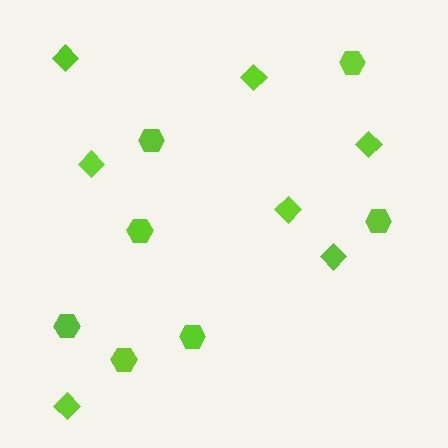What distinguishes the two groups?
There are 2 groups: one group of hexagons (7) and one group of diamonds (7).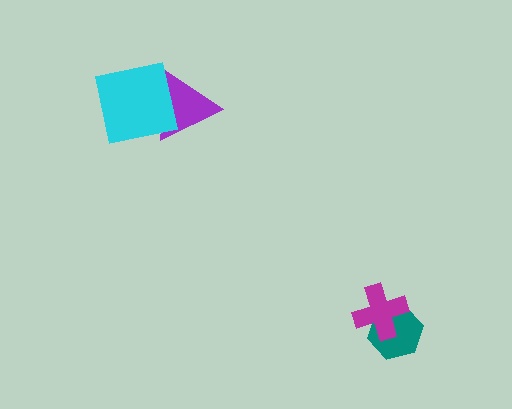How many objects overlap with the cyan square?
1 object overlaps with the cyan square.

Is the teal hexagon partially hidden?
Yes, it is partially covered by another shape.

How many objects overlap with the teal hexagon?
1 object overlaps with the teal hexagon.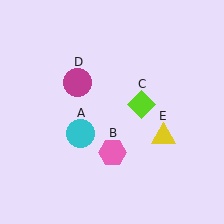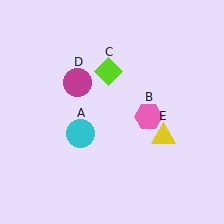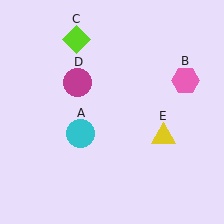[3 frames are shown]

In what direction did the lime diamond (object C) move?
The lime diamond (object C) moved up and to the left.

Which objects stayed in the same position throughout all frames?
Cyan circle (object A) and magenta circle (object D) and yellow triangle (object E) remained stationary.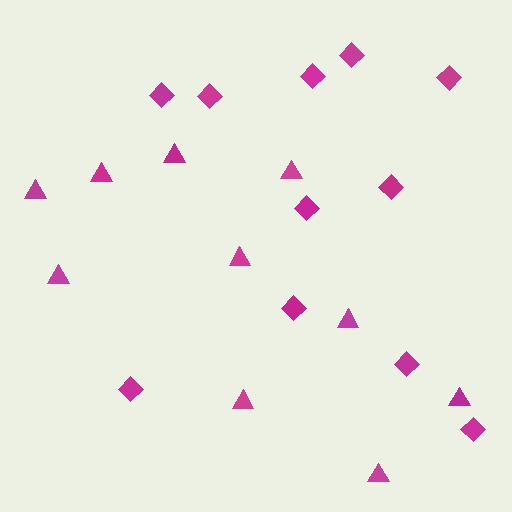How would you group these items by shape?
There are 2 groups: one group of diamonds (11) and one group of triangles (10).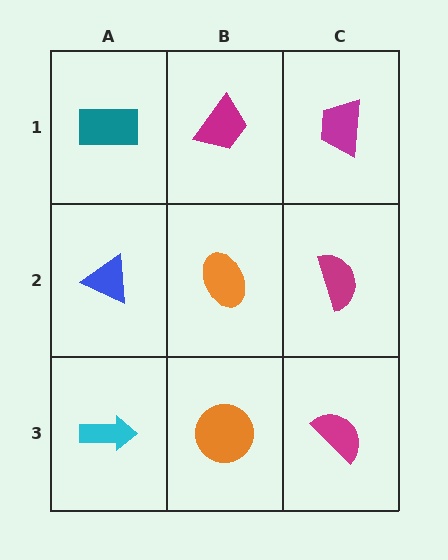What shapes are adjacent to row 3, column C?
A magenta semicircle (row 2, column C), an orange circle (row 3, column B).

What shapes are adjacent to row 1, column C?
A magenta semicircle (row 2, column C), a magenta trapezoid (row 1, column B).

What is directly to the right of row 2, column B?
A magenta semicircle.